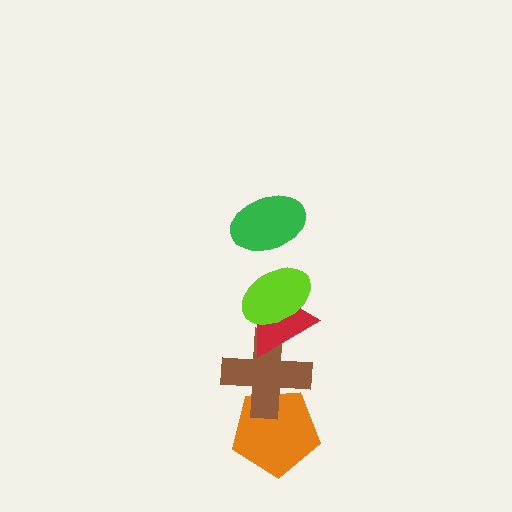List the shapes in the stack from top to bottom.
From top to bottom: the green ellipse, the lime ellipse, the red triangle, the brown cross, the orange pentagon.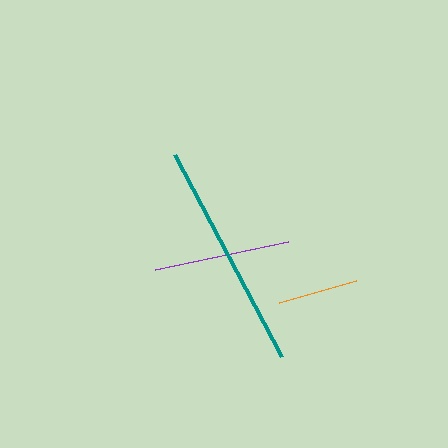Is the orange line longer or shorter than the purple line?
The purple line is longer than the orange line.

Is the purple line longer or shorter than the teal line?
The teal line is longer than the purple line.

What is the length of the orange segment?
The orange segment is approximately 80 pixels long.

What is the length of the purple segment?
The purple segment is approximately 137 pixels long.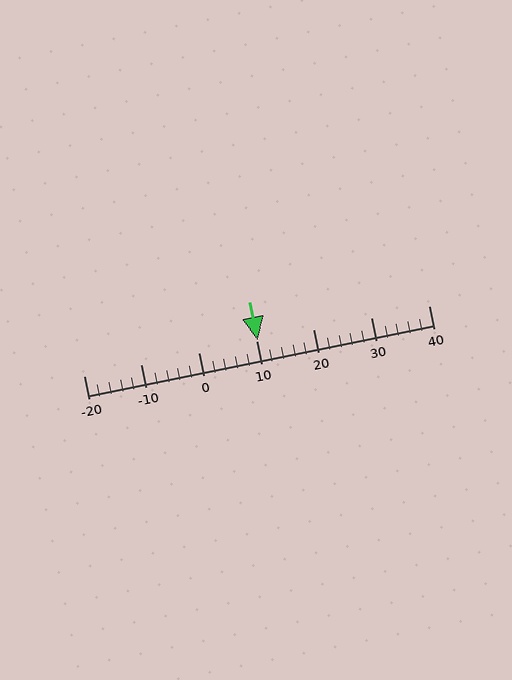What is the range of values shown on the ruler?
The ruler shows values from -20 to 40.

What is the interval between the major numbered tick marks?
The major tick marks are spaced 10 units apart.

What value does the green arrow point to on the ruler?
The green arrow points to approximately 10.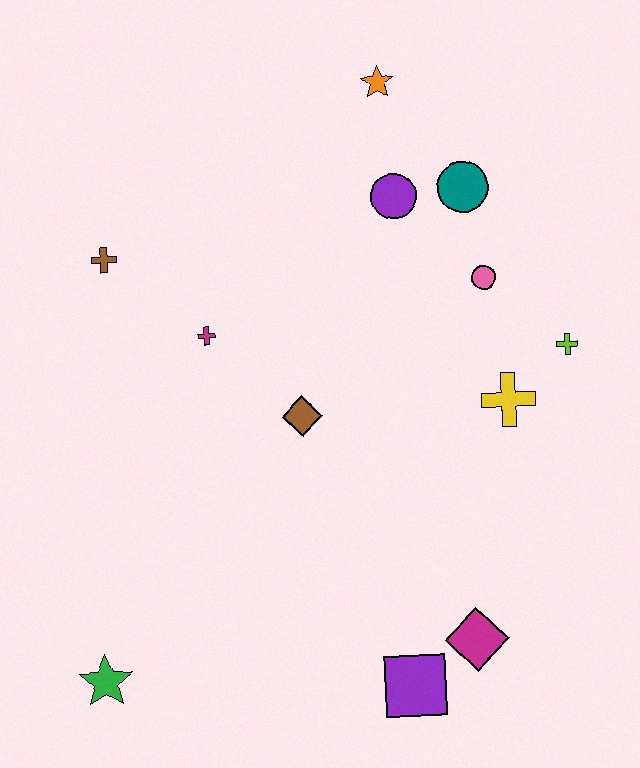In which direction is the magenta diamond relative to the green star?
The magenta diamond is to the right of the green star.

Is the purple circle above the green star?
Yes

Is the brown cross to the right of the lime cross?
No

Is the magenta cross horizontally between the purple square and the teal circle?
No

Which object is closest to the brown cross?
The magenta cross is closest to the brown cross.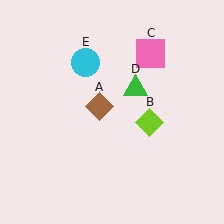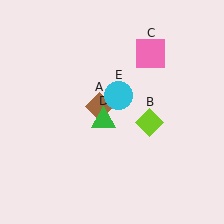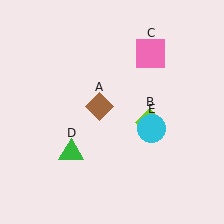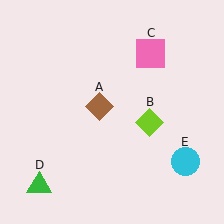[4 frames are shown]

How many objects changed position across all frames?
2 objects changed position: green triangle (object D), cyan circle (object E).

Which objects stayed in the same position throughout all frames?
Brown diamond (object A) and lime diamond (object B) and pink square (object C) remained stationary.